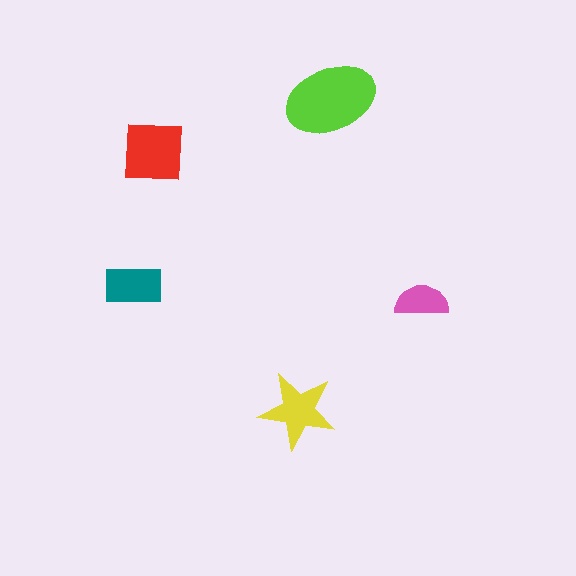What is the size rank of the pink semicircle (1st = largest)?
5th.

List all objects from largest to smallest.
The lime ellipse, the red square, the yellow star, the teal rectangle, the pink semicircle.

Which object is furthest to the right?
The pink semicircle is rightmost.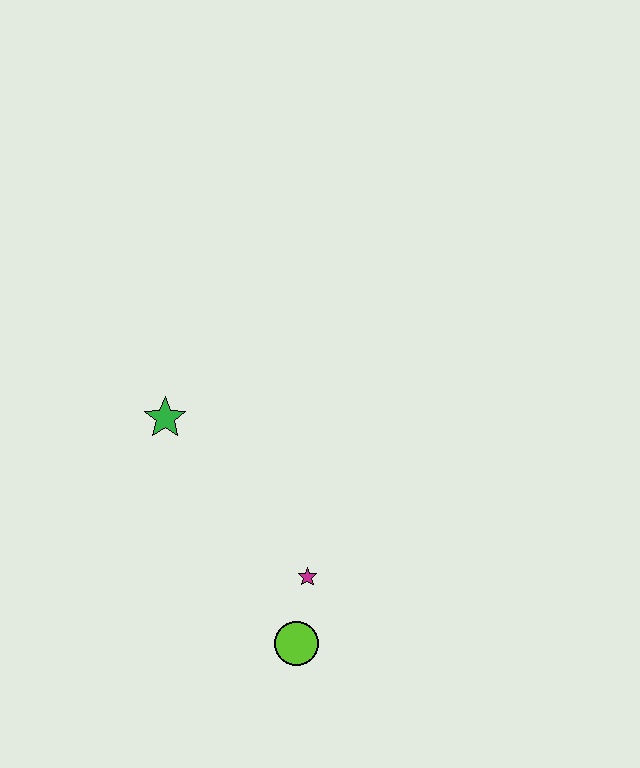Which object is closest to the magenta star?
The lime circle is closest to the magenta star.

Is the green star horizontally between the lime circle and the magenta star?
No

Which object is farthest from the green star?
The lime circle is farthest from the green star.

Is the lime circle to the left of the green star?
No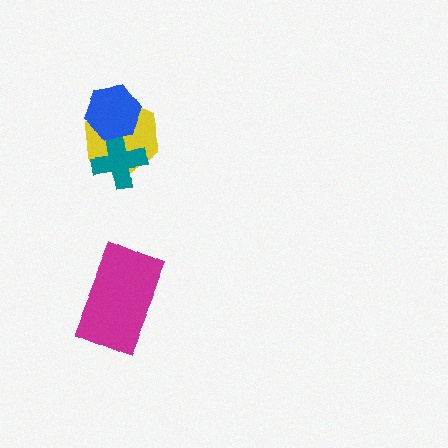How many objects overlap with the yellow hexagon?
2 objects overlap with the yellow hexagon.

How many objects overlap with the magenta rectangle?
0 objects overlap with the magenta rectangle.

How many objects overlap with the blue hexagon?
2 objects overlap with the blue hexagon.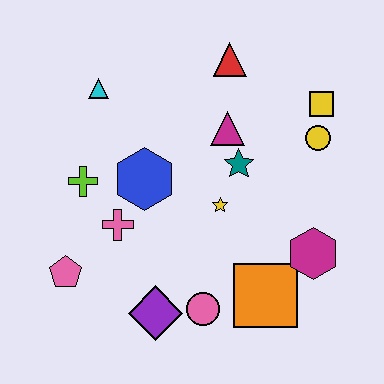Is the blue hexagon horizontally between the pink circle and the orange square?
No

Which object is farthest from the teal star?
The pink pentagon is farthest from the teal star.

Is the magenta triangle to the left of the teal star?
Yes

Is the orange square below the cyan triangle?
Yes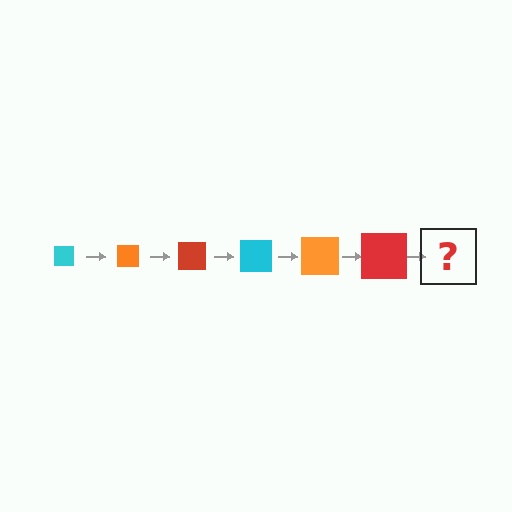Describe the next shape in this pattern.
It should be a cyan square, larger than the previous one.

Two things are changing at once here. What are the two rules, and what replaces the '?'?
The two rules are that the square grows larger each step and the color cycles through cyan, orange, and red. The '?' should be a cyan square, larger than the previous one.